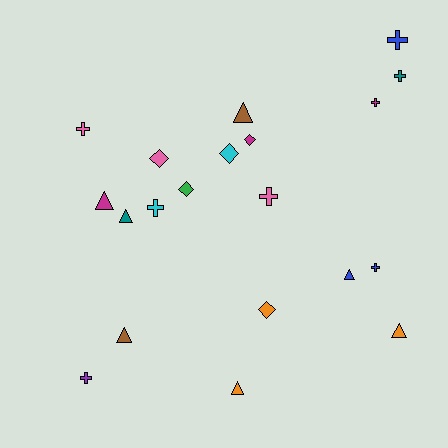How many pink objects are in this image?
There are 3 pink objects.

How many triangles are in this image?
There are 7 triangles.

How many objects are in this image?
There are 20 objects.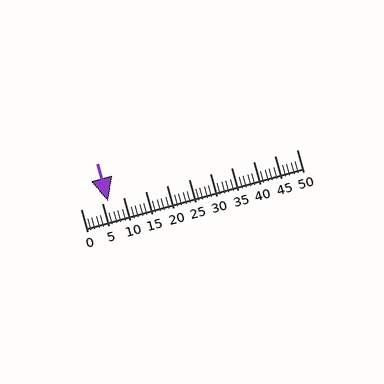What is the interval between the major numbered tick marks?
The major tick marks are spaced 5 units apart.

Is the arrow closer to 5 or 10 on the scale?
The arrow is closer to 5.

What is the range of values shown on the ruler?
The ruler shows values from 0 to 50.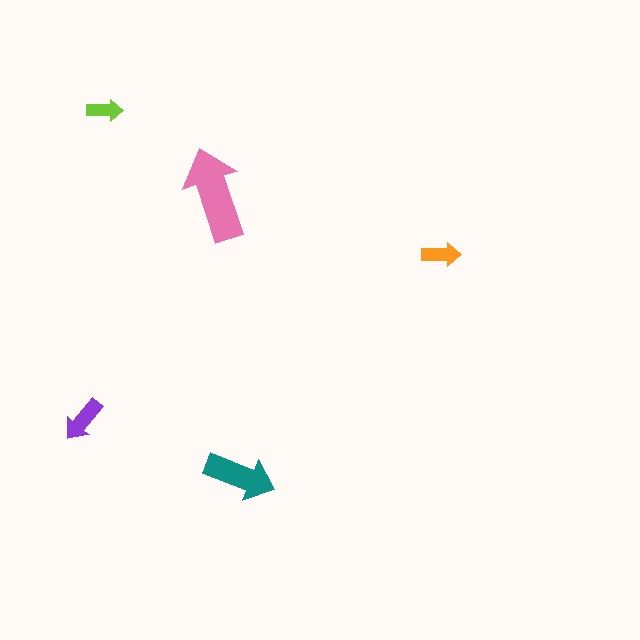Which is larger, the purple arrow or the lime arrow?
The purple one.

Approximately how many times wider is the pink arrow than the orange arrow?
About 2.5 times wider.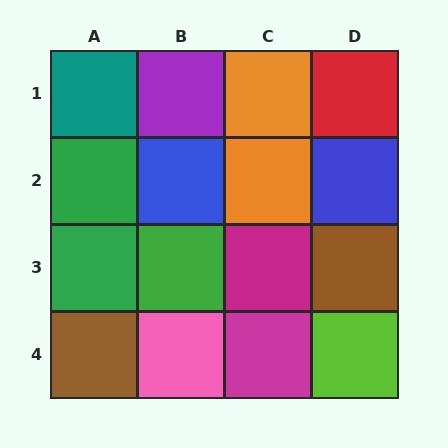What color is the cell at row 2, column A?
Green.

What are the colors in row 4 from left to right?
Brown, pink, magenta, lime.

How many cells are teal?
1 cell is teal.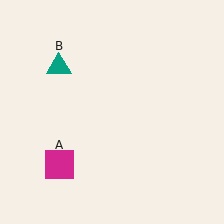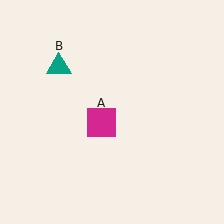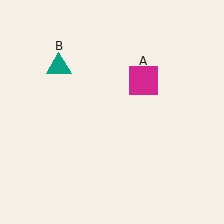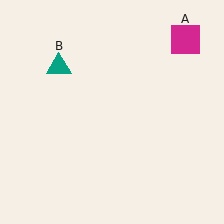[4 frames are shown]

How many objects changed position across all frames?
1 object changed position: magenta square (object A).